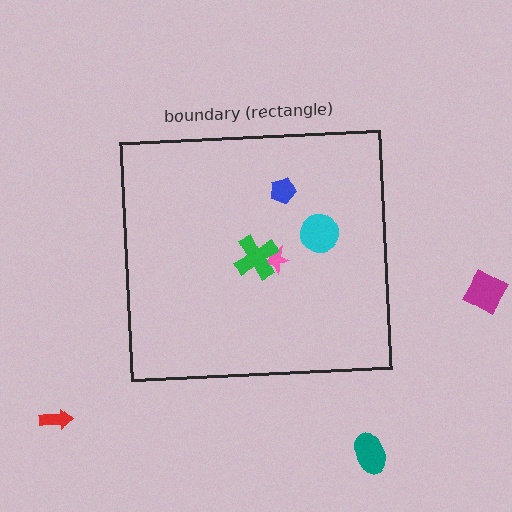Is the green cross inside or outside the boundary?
Inside.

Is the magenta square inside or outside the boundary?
Outside.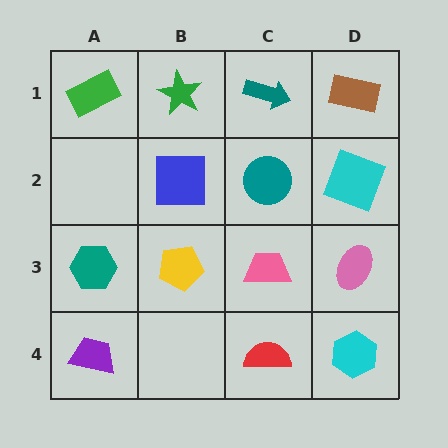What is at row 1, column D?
A brown rectangle.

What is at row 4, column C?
A red semicircle.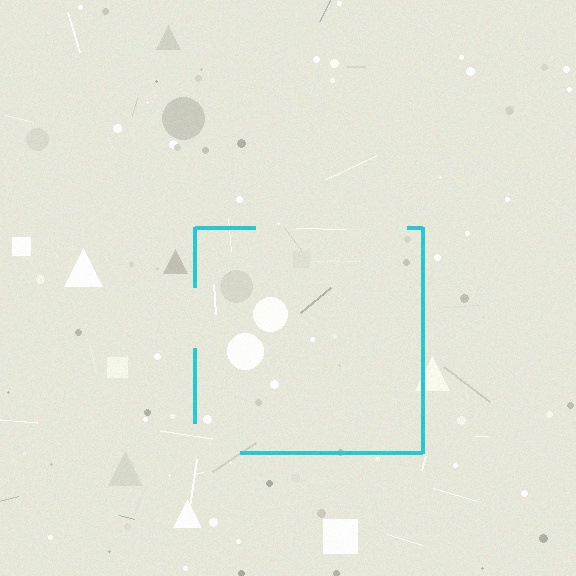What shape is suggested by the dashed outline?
The dashed outline suggests a square.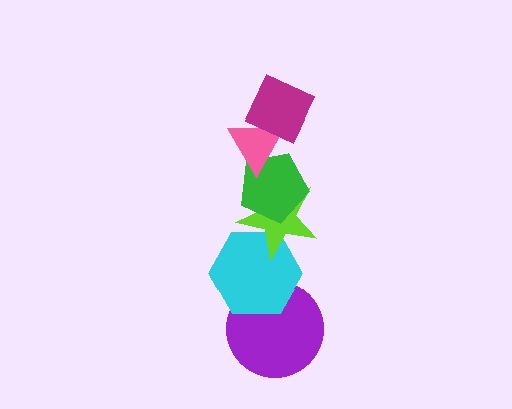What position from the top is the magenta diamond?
The magenta diamond is 1st from the top.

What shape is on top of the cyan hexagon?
The lime star is on top of the cyan hexagon.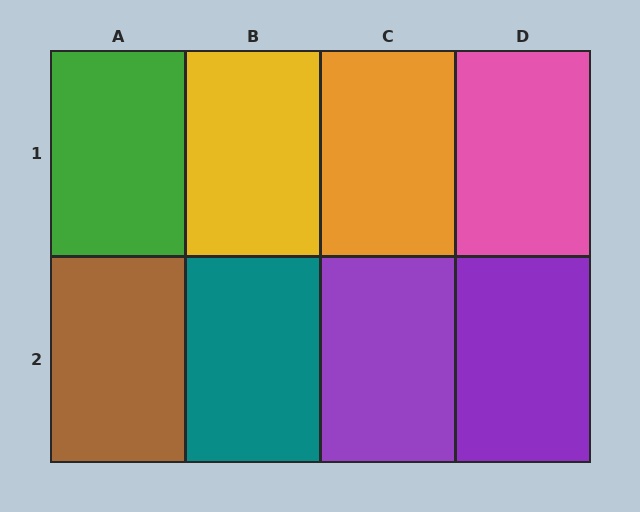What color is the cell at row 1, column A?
Green.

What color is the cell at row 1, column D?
Pink.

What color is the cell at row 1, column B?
Yellow.